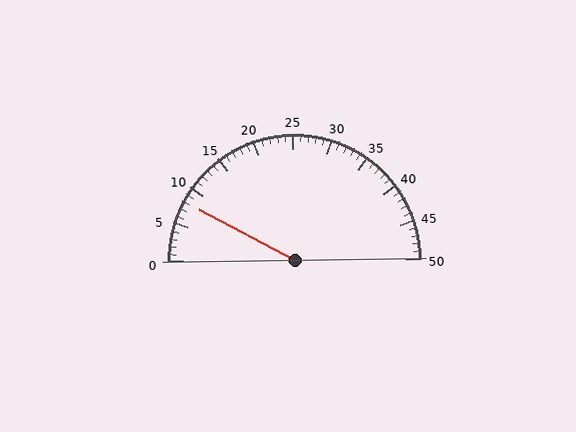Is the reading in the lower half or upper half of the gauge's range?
The reading is in the lower half of the range (0 to 50).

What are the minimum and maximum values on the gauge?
The gauge ranges from 0 to 50.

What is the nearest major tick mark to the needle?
The nearest major tick mark is 10.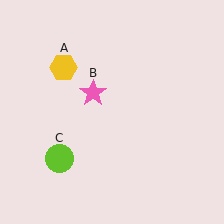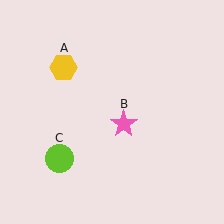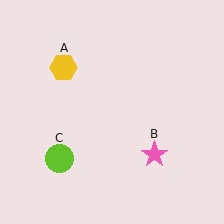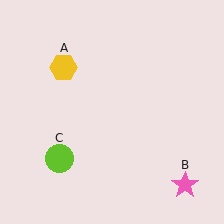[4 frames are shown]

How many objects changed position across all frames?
1 object changed position: pink star (object B).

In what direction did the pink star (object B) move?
The pink star (object B) moved down and to the right.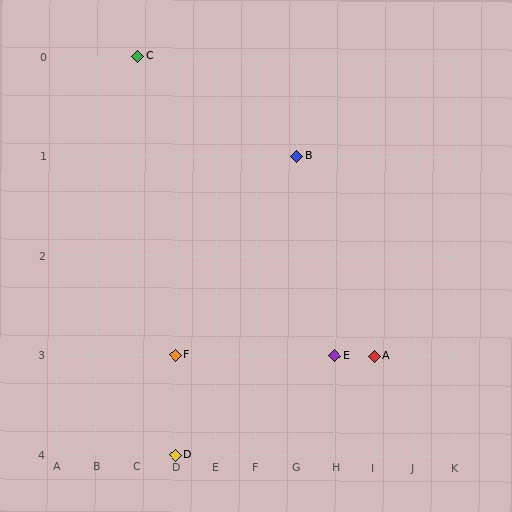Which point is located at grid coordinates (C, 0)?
Point C is at (C, 0).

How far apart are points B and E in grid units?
Points B and E are 1 column and 2 rows apart (about 2.2 grid units diagonally).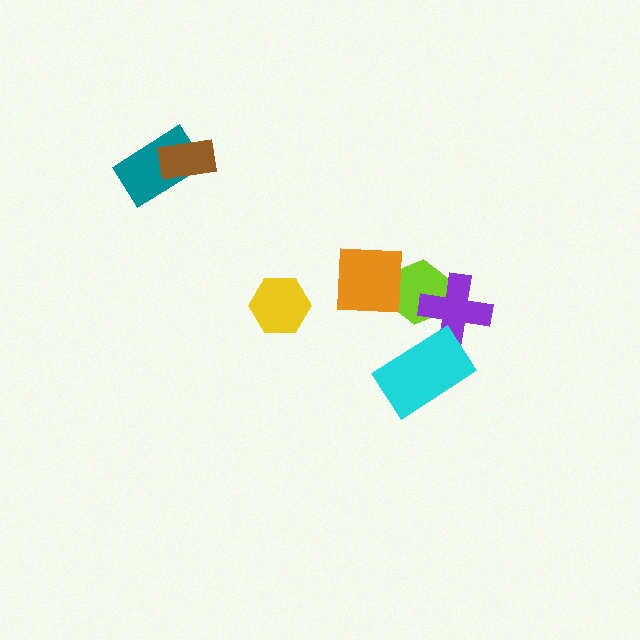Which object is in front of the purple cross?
The cyan rectangle is in front of the purple cross.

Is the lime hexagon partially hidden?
Yes, it is partially covered by another shape.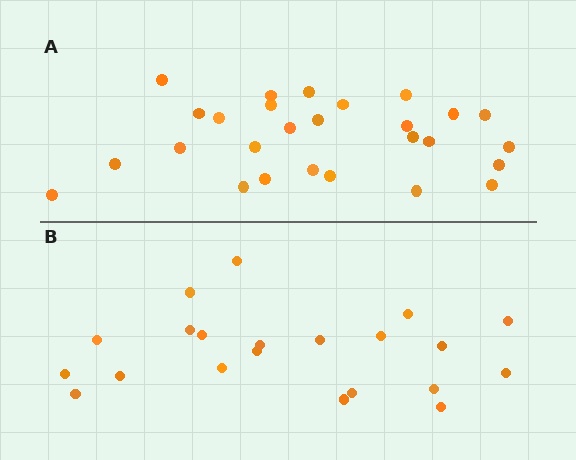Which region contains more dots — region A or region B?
Region A (the top region) has more dots.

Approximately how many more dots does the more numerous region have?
Region A has about 6 more dots than region B.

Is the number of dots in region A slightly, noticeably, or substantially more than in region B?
Region A has noticeably more, but not dramatically so. The ratio is roughly 1.3 to 1.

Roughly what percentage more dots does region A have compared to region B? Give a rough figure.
About 30% more.